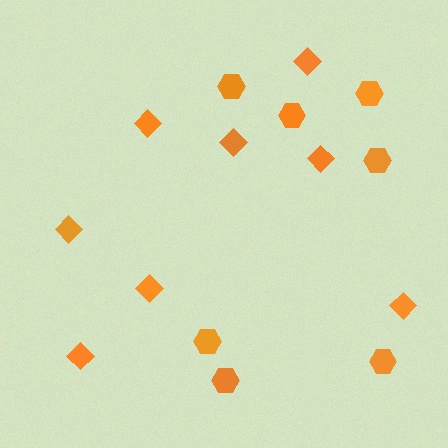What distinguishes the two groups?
There are 2 groups: one group of diamonds (8) and one group of hexagons (7).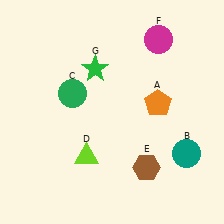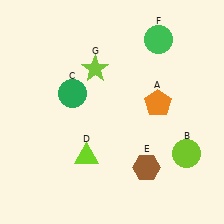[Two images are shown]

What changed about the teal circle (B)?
In Image 1, B is teal. In Image 2, it changed to lime.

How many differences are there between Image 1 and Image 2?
There are 3 differences between the two images.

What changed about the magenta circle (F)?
In Image 1, F is magenta. In Image 2, it changed to green.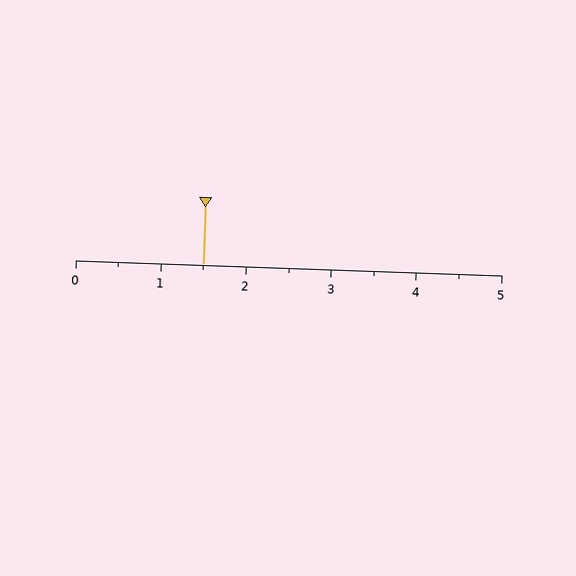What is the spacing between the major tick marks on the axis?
The major ticks are spaced 1 apart.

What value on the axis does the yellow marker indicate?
The marker indicates approximately 1.5.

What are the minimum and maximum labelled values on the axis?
The axis runs from 0 to 5.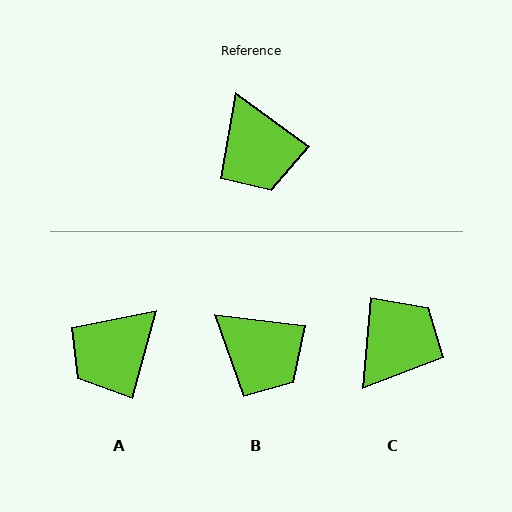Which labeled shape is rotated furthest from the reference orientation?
C, about 121 degrees away.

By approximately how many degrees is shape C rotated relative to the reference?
Approximately 121 degrees counter-clockwise.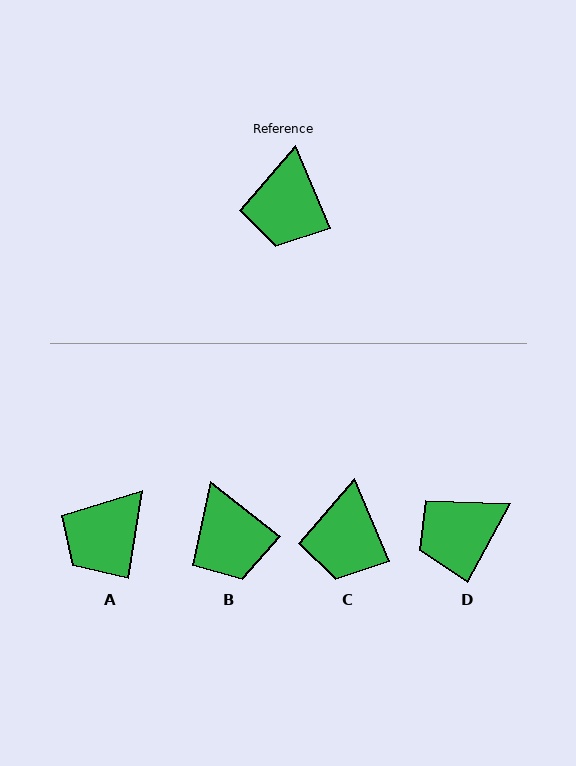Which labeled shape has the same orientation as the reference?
C.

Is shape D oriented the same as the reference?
No, it is off by about 52 degrees.